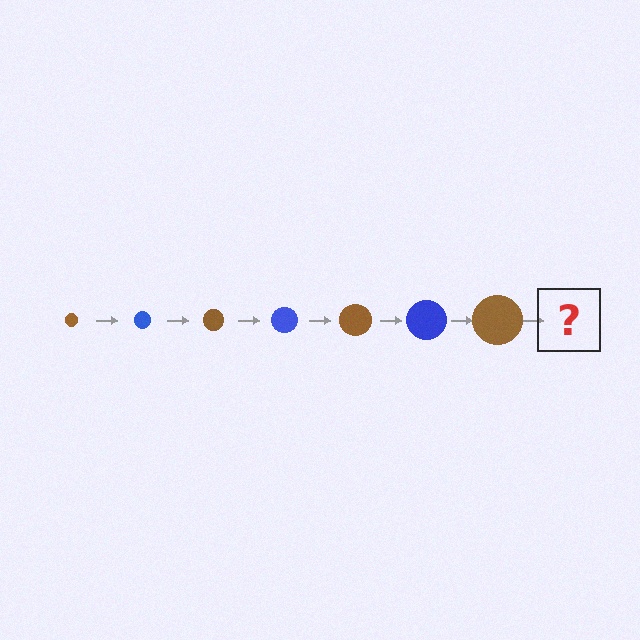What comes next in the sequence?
The next element should be a blue circle, larger than the previous one.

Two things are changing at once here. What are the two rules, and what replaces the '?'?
The two rules are that the circle grows larger each step and the color cycles through brown and blue. The '?' should be a blue circle, larger than the previous one.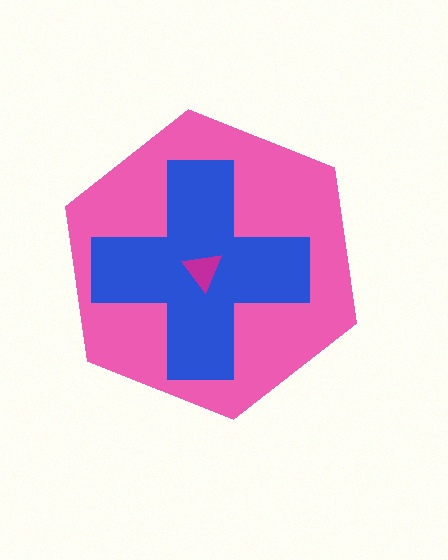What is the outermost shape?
The pink hexagon.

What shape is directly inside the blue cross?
The magenta triangle.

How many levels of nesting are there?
3.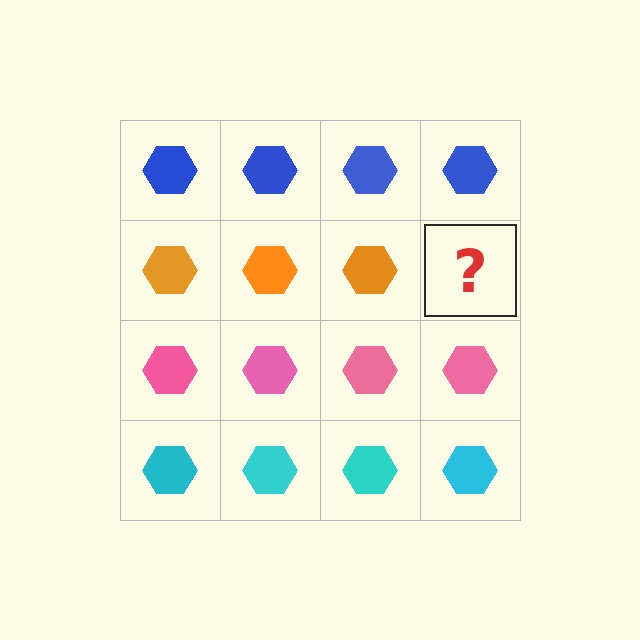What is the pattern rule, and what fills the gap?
The rule is that each row has a consistent color. The gap should be filled with an orange hexagon.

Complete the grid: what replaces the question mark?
The question mark should be replaced with an orange hexagon.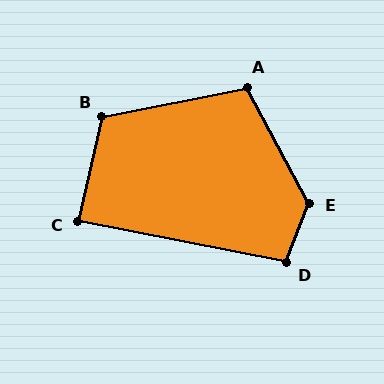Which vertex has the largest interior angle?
E, at approximately 131 degrees.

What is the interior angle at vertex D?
Approximately 100 degrees (obtuse).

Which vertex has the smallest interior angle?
C, at approximately 88 degrees.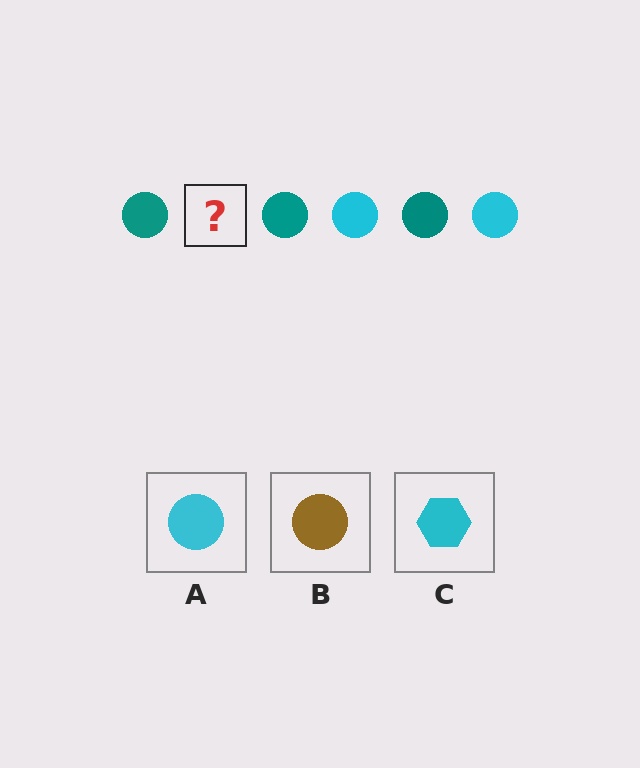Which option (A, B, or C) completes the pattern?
A.